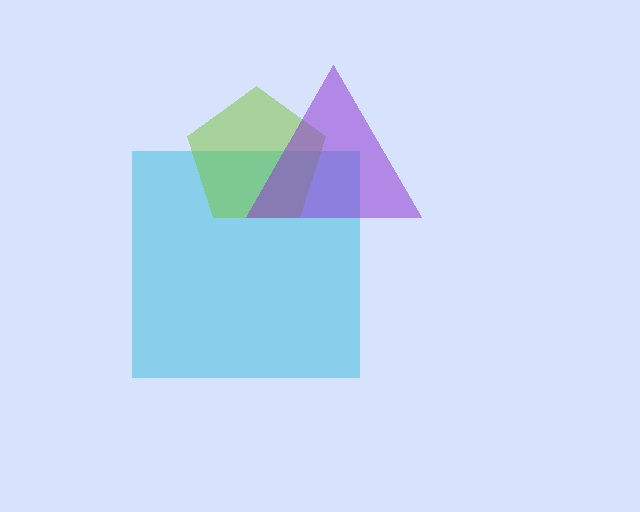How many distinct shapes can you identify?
There are 3 distinct shapes: a cyan square, a lime pentagon, a purple triangle.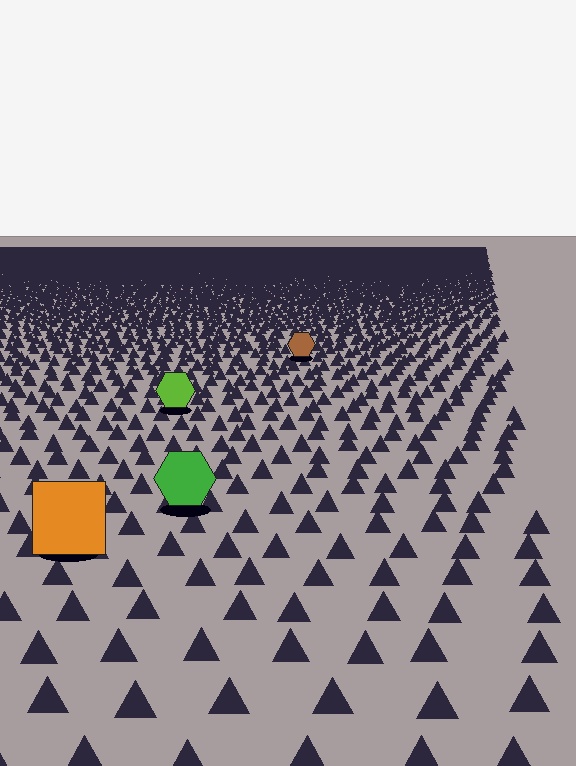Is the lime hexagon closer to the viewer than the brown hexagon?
Yes. The lime hexagon is closer — you can tell from the texture gradient: the ground texture is coarser near it.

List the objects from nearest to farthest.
From nearest to farthest: the orange square, the green hexagon, the lime hexagon, the brown hexagon.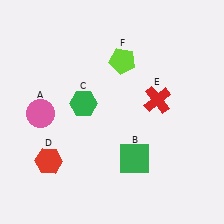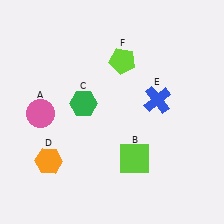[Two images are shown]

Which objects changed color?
B changed from green to lime. D changed from red to orange. E changed from red to blue.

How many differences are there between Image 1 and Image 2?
There are 3 differences between the two images.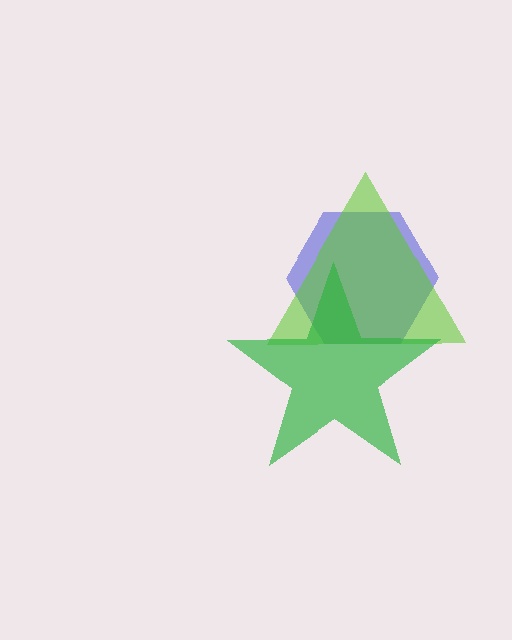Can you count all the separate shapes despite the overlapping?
Yes, there are 3 separate shapes.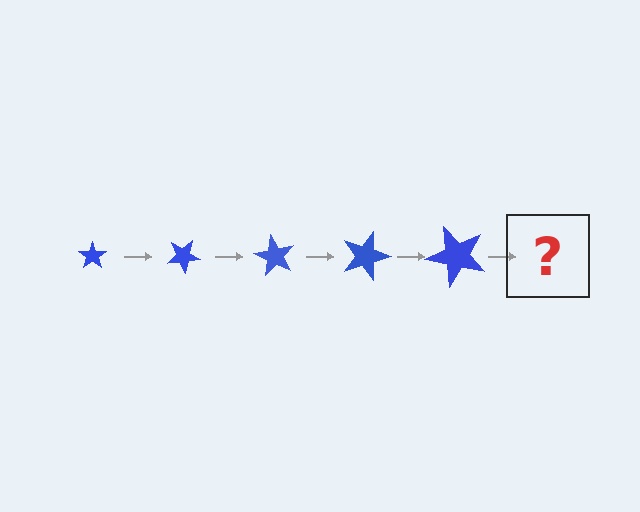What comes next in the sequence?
The next element should be a star, larger than the previous one and rotated 150 degrees from the start.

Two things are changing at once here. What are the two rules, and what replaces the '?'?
The two rules are that the star grows larger each step and it rotates 30 degrees each step. The '?' should be a star, larger than the previous one and rotated 150 degrees from the start.